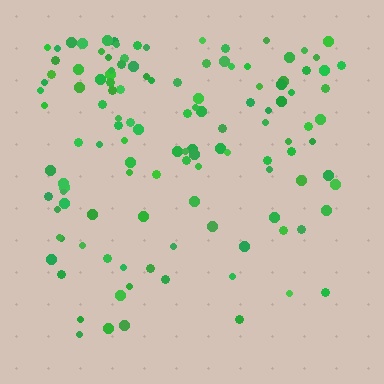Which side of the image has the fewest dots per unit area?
The bottom.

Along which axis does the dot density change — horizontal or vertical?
Vertical.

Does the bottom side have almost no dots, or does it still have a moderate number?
Still a moderate number, just noticeably fewer than the top.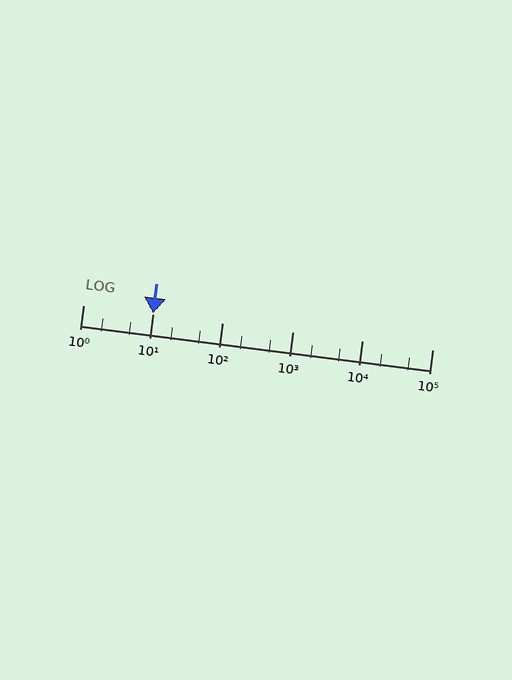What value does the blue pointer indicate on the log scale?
The pointer indicates approximately 10.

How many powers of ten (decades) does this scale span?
The scale spans 5 decades, from 1 to 100000.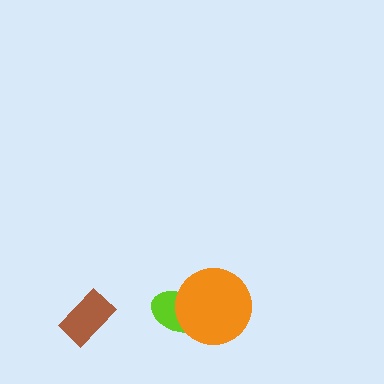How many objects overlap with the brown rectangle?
0 objects overlap with the brown rectangle.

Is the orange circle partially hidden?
No, no other shape covers it.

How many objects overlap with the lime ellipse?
1 object overlaps with the lime ellipse.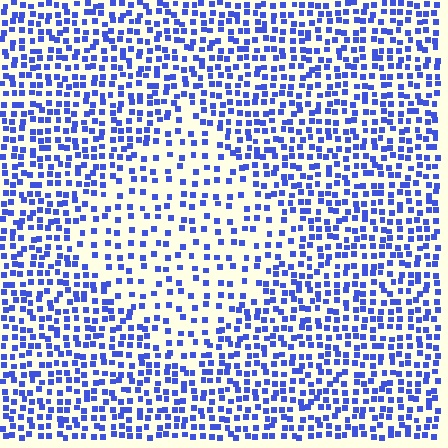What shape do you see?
I see a diamond.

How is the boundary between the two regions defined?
The boundary is defined by a change in element density (approximately 1.9x ratio). All elements are the same color, size, and shape.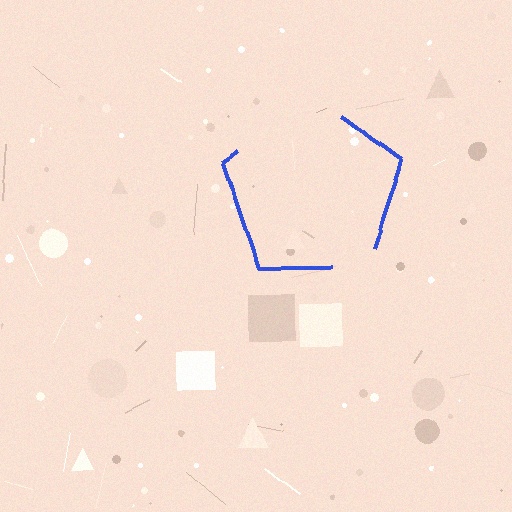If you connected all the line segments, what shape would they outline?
They would outline a pentagon.